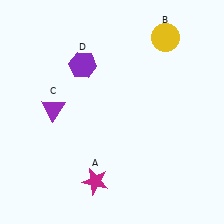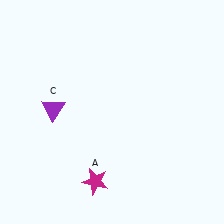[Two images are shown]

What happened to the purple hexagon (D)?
The purple hexagon (D) was removed in Image 2. It was in the top-left area of Image 1.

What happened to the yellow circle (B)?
The yellow circle (B) was removed in Image 2. It was in the top-right area of Image 1.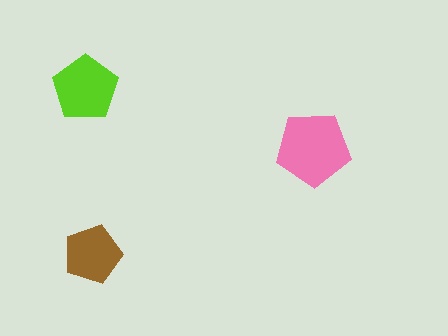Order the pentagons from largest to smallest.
the pink one, the lime one, the brown one.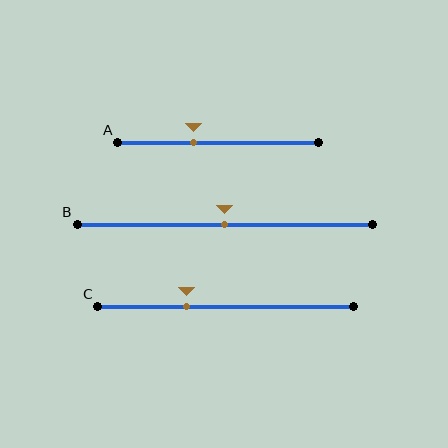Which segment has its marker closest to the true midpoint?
Segment B has its marker closest to the true midpoint.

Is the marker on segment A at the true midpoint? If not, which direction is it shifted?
No, the marker on segment A is shifted to the left by about 12% of the segment length.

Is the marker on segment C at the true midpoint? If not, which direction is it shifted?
No, the marker on segment C is shifted to the left by about 15% of the segment length.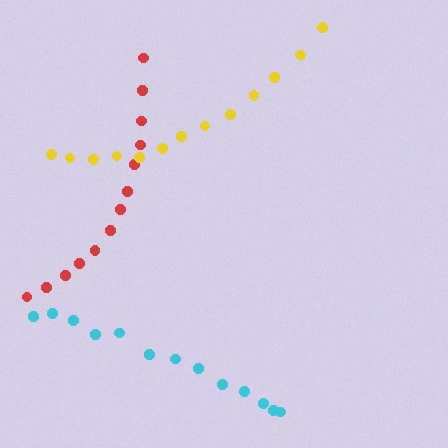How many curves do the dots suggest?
There are 3 distinct paths.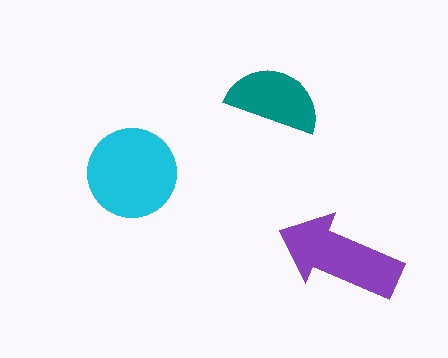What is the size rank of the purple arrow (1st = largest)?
2nd.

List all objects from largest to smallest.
The cyan circle, the purple arrow, the teal semicircle.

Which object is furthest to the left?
The cyan circle is leftmost.